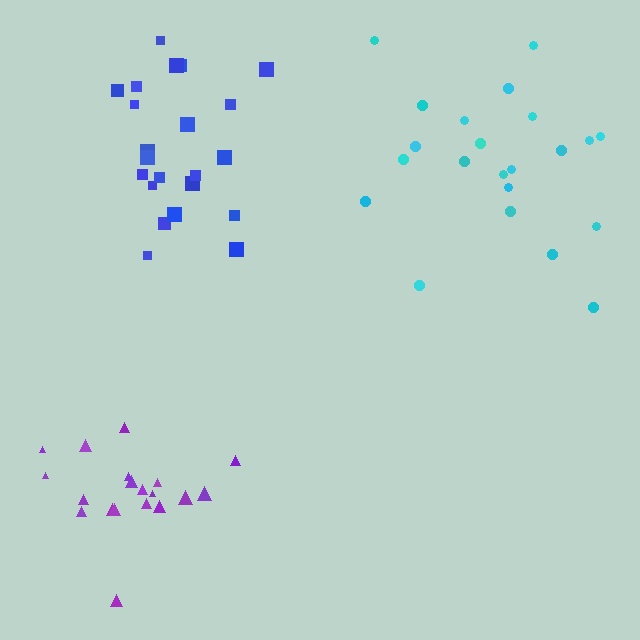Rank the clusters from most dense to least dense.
purple, blue, cyan.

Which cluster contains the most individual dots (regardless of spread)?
Cyan (22).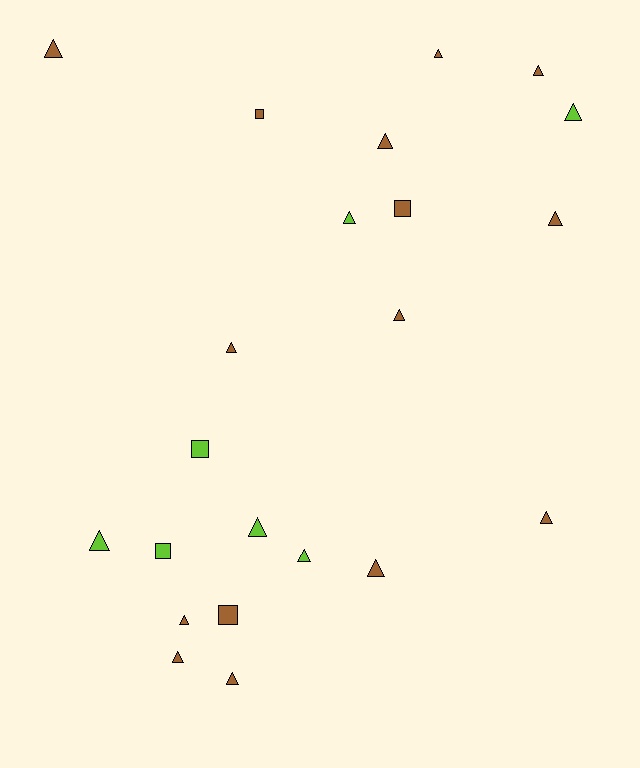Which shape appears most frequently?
Triangle, with 17 objects.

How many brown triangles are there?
There are 12 brown triangles.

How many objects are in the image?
There are 22 objects.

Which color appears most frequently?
Brown, with 15 objects.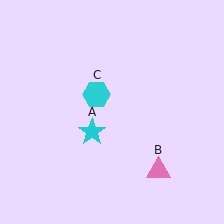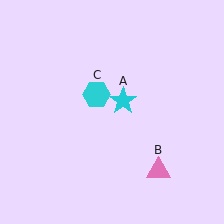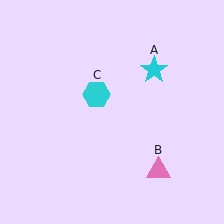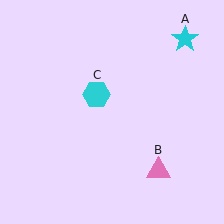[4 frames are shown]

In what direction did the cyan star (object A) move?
The cyan star (object A) moved up and to the right.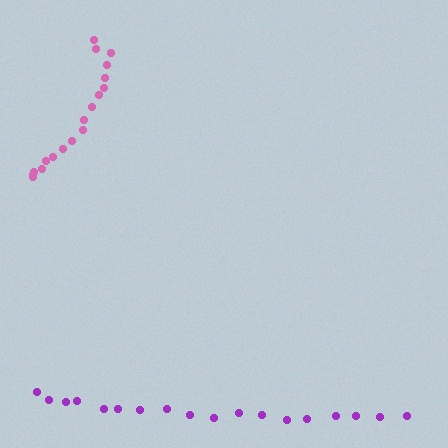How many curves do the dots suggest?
There are 2 distinct paths.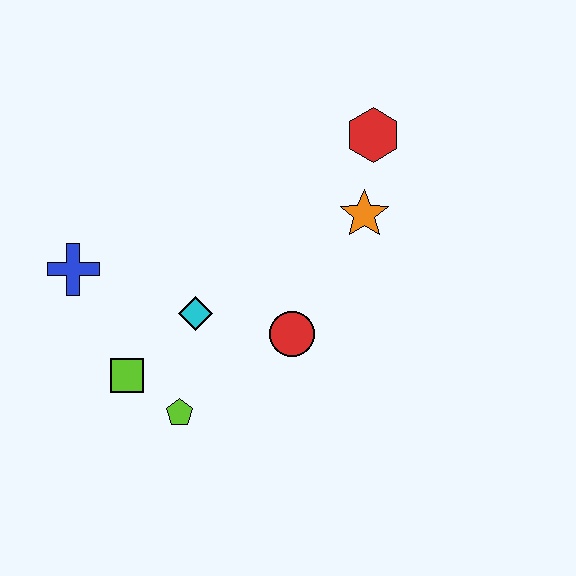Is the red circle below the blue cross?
Yes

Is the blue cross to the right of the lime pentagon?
No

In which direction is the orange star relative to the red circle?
The orange star is above the red circle.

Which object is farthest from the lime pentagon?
The red hexagon is farthest from the lime pentagon.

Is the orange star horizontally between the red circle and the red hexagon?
Yes